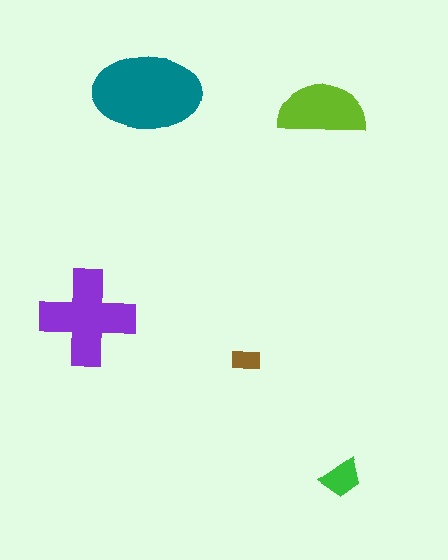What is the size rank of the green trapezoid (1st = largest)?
4th.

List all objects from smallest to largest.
The brown rectangle, the green trapezoid, the lime semicircle, the purple cross, the teal ellipse.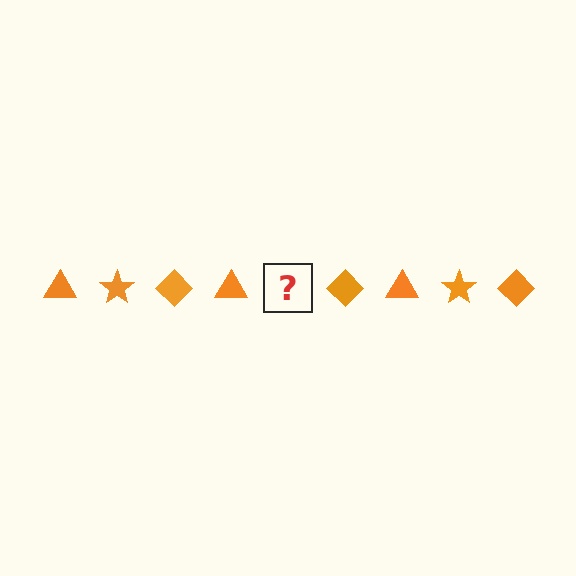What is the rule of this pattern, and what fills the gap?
The rule is that the pattern cycles through triangle, star, diamond shapes in orange. The gap should be filled with an orange star.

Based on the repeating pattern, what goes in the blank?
The blank should be an orange star.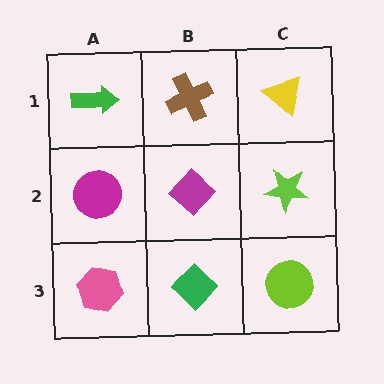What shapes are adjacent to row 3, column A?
A magenta circle (row 2, column A), a green diamond (row 3, column B).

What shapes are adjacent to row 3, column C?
A lime star (row 2, column C), a green diamond (row 3, column B).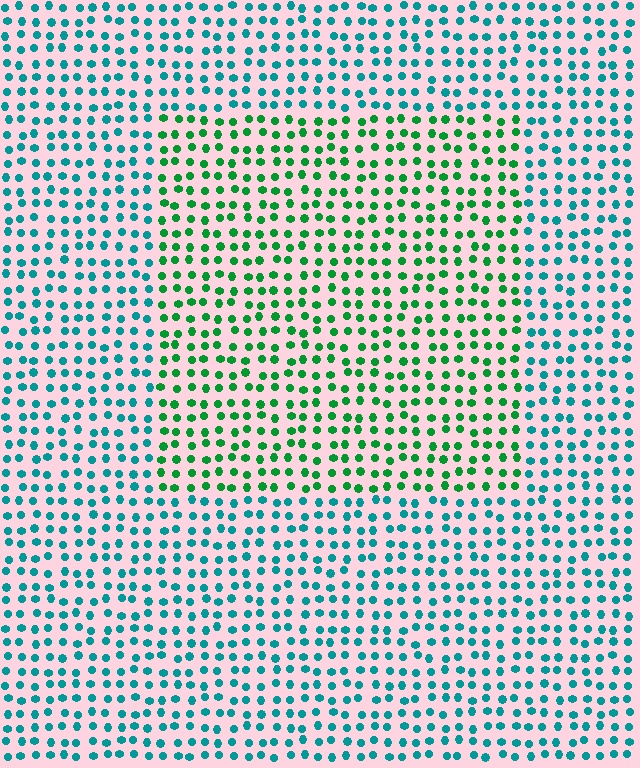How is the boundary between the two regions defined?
The boundary is defined purely by a slight shift in hue (about 42 degrees). Spacing, size, and orientation are identical on both sides.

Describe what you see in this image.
The image is filled with small teal elements in a uniform arrangement. A rectangle-shaped region is visible where the elements are tinted to a slightly different hue, forming a subtle color boundary.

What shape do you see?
I see a rectangle.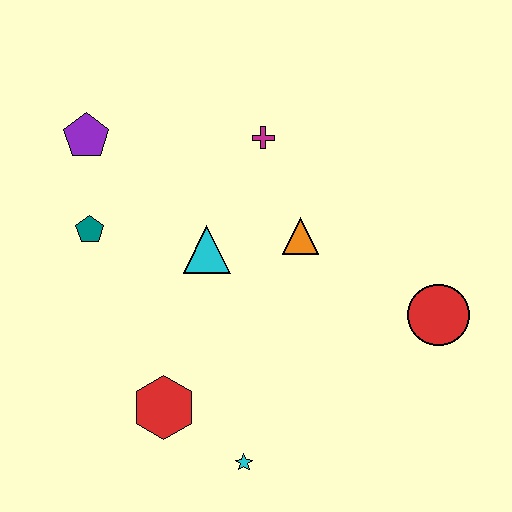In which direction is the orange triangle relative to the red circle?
The orange triangle is to the left of the red circle.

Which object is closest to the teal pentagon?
The purple pentagon is closest to the teal pentagon.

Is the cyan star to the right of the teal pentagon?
Yes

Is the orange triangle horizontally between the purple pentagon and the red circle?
Yes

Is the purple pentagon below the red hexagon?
No